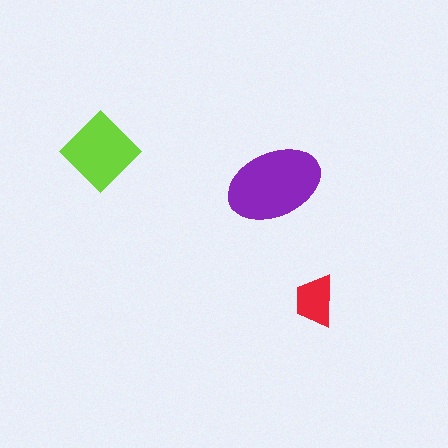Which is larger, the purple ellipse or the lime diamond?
The purple ellipse.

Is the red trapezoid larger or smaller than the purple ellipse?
Smaller.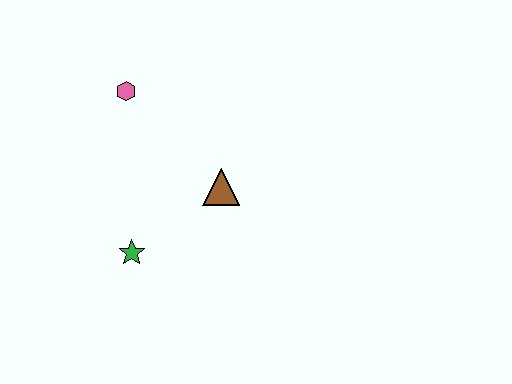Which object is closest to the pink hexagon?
The brown triangle is closest to the pink hexagon.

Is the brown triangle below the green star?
No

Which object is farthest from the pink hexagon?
The green star is farthest from the pink hexagon.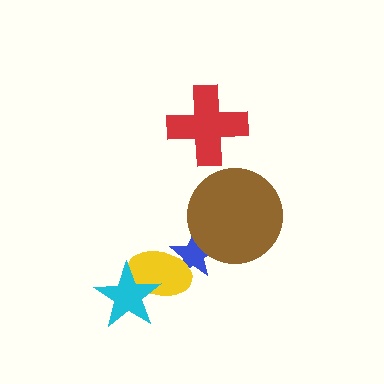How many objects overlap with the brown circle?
1 object overlaps with the brown circle.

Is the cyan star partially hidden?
No, no other shape covers it.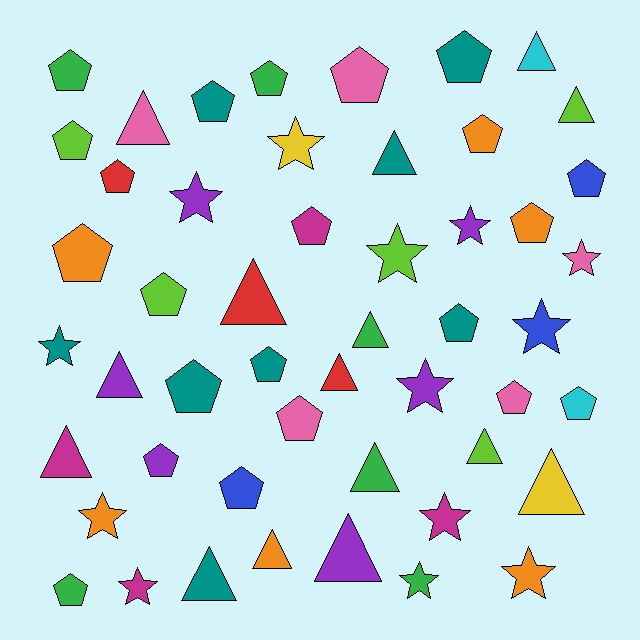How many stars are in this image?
There are 13 stars.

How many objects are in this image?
There are 50 objects.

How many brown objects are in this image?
There are no brown objects.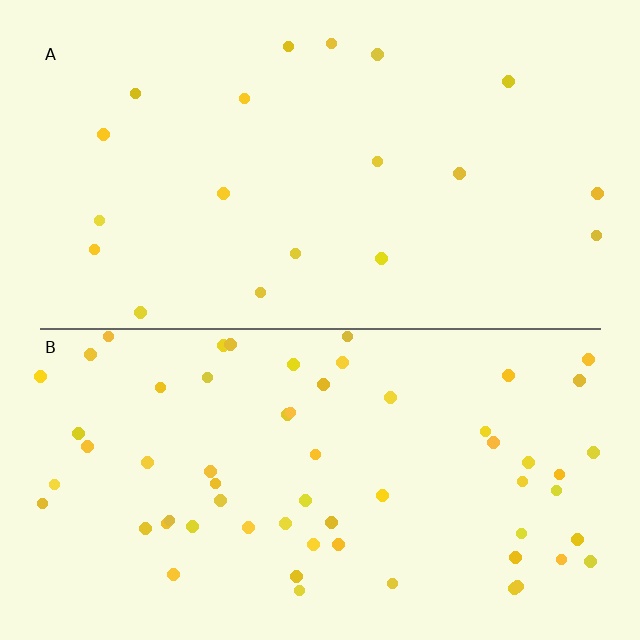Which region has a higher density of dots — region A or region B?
B (the bottom).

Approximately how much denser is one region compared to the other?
Approximately 3.2× — region B over region A.